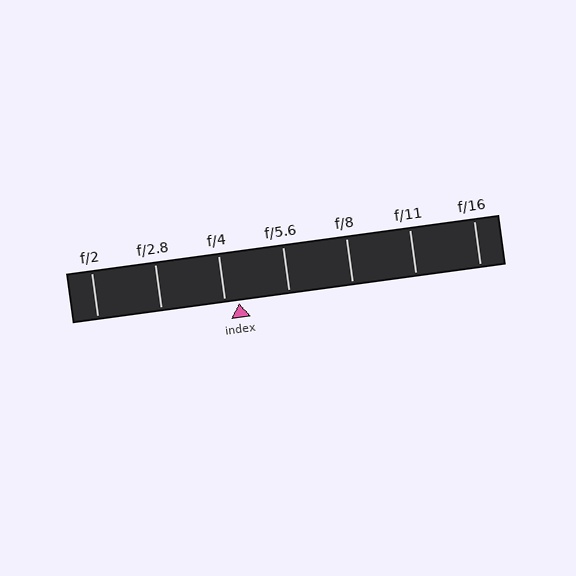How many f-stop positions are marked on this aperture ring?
There are 7 f-stop positions marked.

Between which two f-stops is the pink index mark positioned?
The index mark is between f/4 and f/5.6.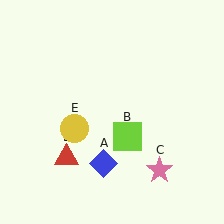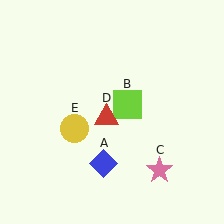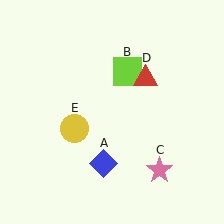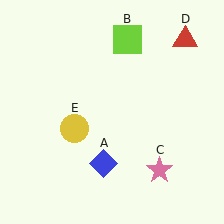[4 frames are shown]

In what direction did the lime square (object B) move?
The lime square (object B) moved up.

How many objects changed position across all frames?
2 objects changed position: lime square (object B), red triangle (object D).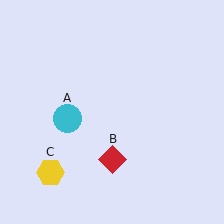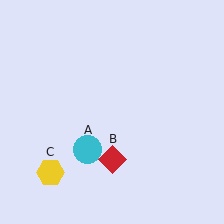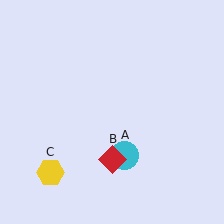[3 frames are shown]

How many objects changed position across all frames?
1 object changed position: cyan circle (object A).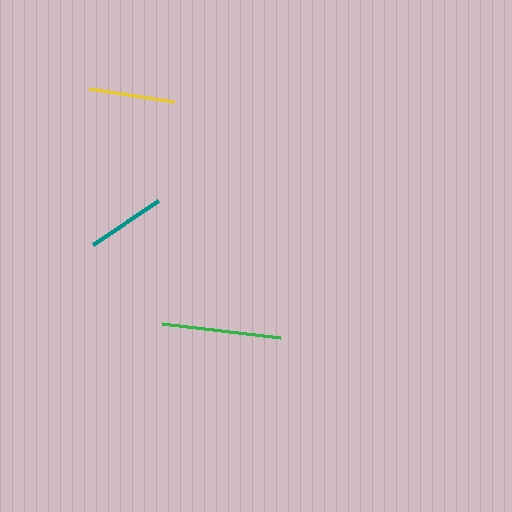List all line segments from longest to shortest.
From longest to shortest: green, yellow, teal.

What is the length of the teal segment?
The teal segment is approximately 79 pixels long.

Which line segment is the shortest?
The teal line is the shortest at approximately 79 pixels.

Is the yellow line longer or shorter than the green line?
The green line is longer than the yellow line.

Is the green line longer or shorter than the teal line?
The green line is longer than the teal line.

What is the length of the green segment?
The green segment is approximately 120 pixels long.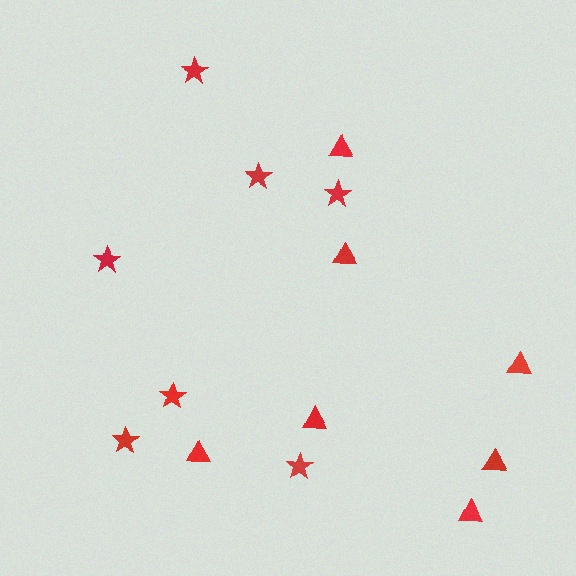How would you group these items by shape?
There are 2 groups: one group of stars (7) and one group of triangles (7).